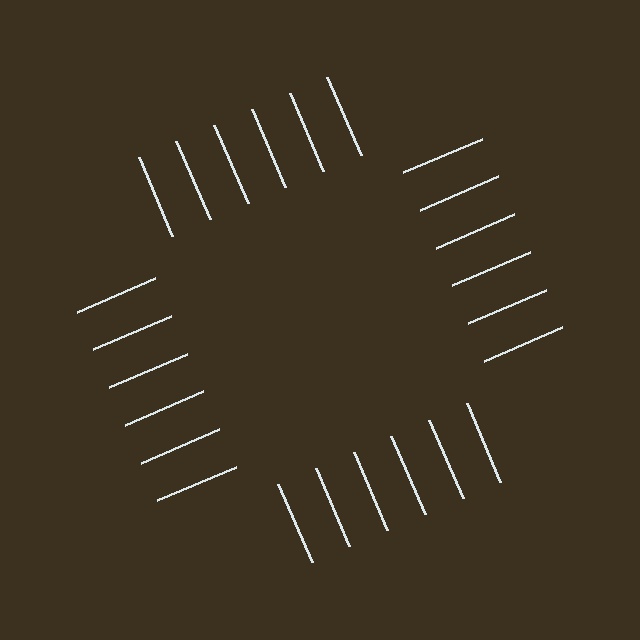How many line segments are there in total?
24 — 6 along each of the 4 edges.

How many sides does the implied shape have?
4 sides — the line-ends trace a square.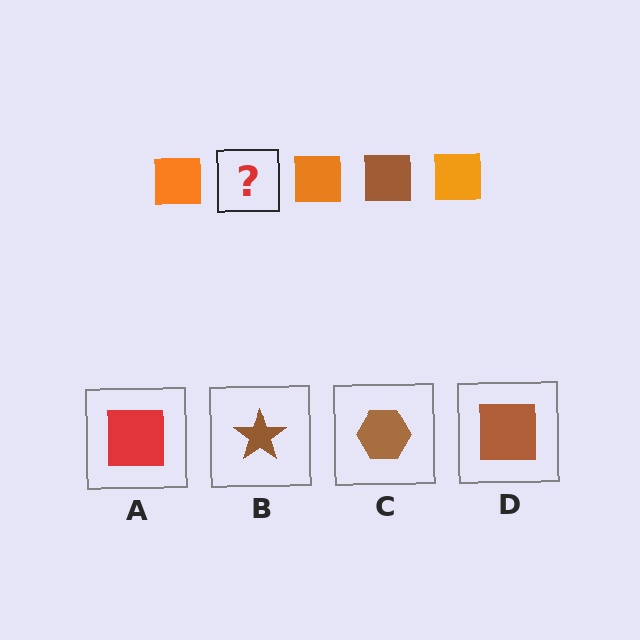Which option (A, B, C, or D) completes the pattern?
D.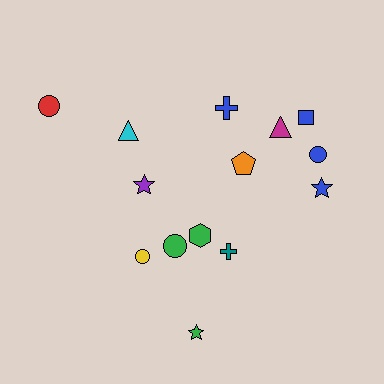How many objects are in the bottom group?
There are 4 objects.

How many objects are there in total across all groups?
There are 14 objects.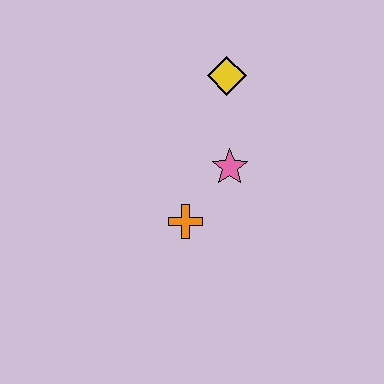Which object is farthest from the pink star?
The yellow diamond is farthest from the pink star.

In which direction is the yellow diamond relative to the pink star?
The yellow diamond is above the pink star.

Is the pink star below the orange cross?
No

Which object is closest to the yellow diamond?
The pink star is closest to the yellow diamond.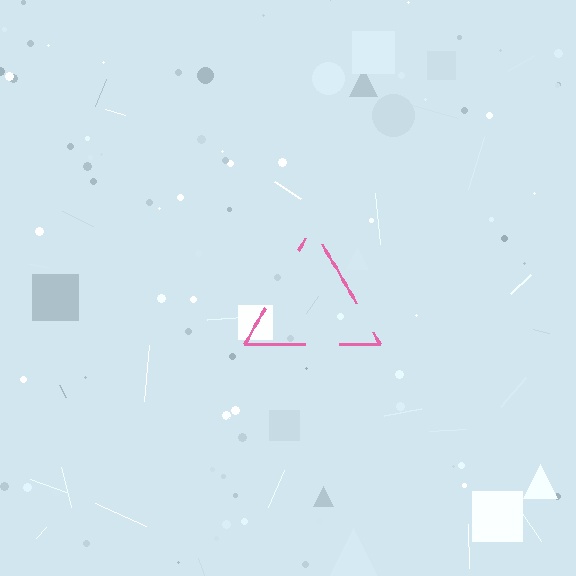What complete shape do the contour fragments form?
The contour fragments form a triangle.